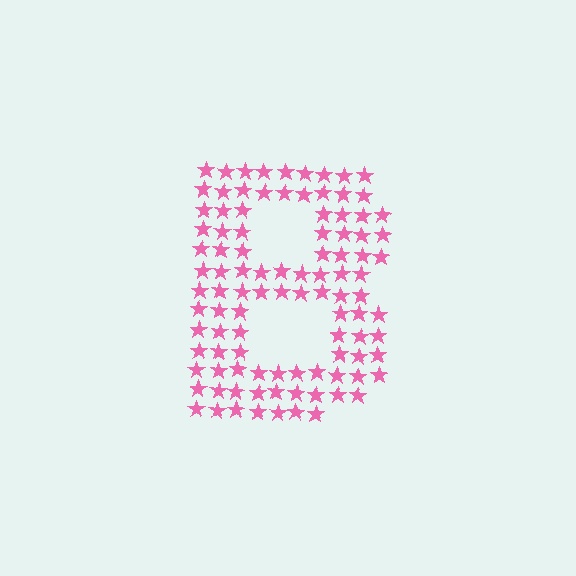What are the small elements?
The small elements are stars.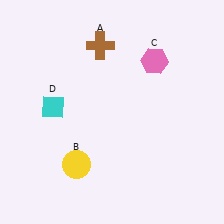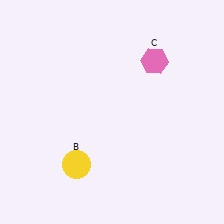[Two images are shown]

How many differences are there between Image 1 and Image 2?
There are 2 differences between the two images.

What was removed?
The brown cross (A), the cyan diamond (D) were removed in Image 2.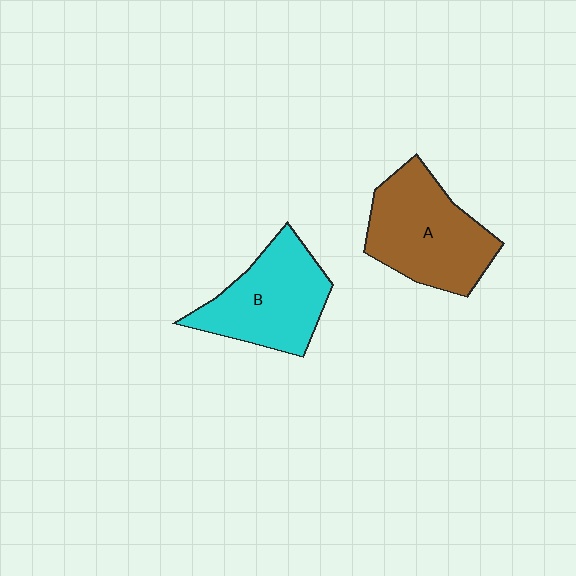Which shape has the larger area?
Shape A (brown).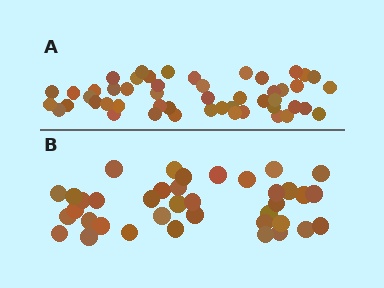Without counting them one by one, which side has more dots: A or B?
Region A (the top region) has more dots.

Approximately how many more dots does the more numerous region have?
Region A has roughly 12 or so more dots than region B.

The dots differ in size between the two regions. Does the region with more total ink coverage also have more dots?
No. Region B has more total ink coverage because its dots are larger, but region A actually contains more individual dots. Total area can be misleading — the number of items is what matters here.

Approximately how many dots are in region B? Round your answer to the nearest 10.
About 40 dots. (The exact count is 38, which rounds to 40.)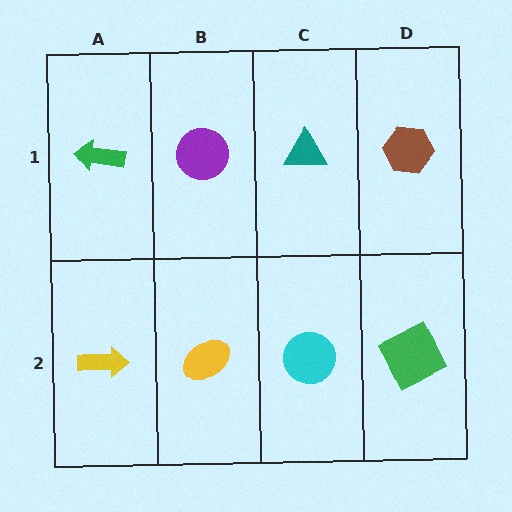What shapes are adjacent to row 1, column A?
A yellow arrow (row 2, column A), a purple circle (row 1, column B).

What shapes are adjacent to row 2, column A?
A green arrow (row 1, column A), a yellow ellipse (row 2, column B).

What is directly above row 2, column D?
A brown hexagon.